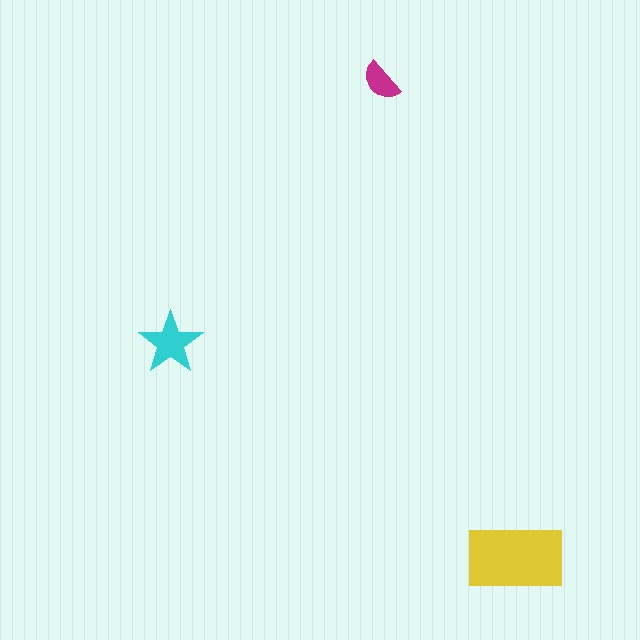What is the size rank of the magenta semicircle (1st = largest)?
3rd.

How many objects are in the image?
There are 3 objects in the image.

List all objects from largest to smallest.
The yellow rectangle, the cyan star, the magenta semicircle.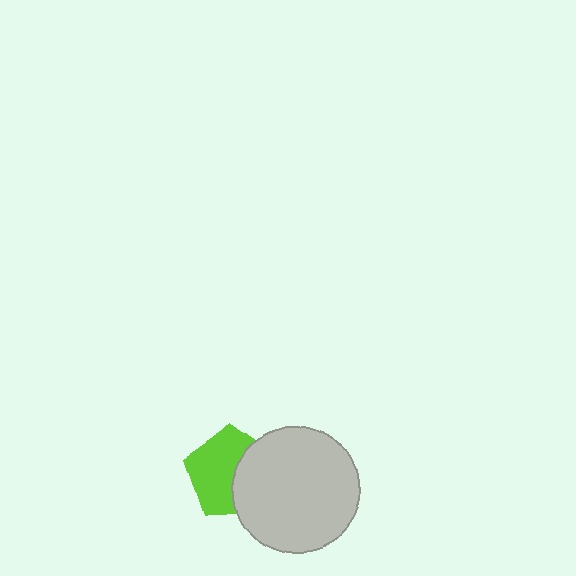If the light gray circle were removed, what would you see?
You would see the complete lime pentagon.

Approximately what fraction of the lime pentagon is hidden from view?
Roughly 41% of the lime pentagon is hidden behind the light gray circle.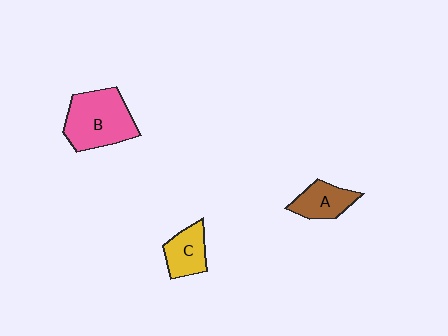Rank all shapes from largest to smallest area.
From largest to smallest: B (pink), C (yellow), A (brown).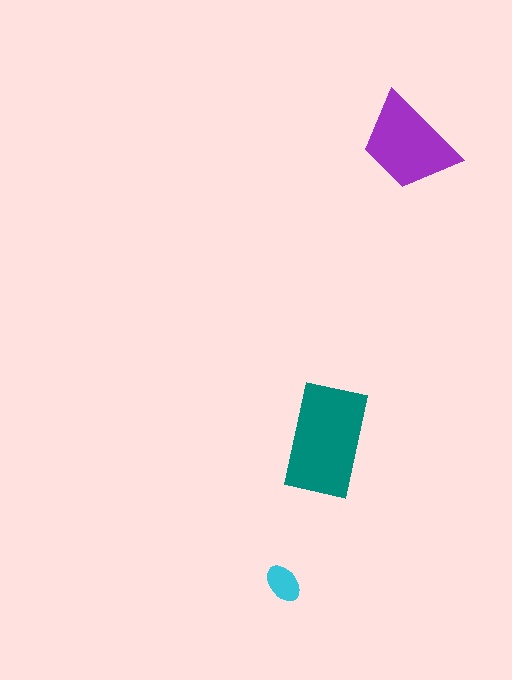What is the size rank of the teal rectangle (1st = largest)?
1st.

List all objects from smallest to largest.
The cyan ellipse, the purple trapezoid, the teal rectangle.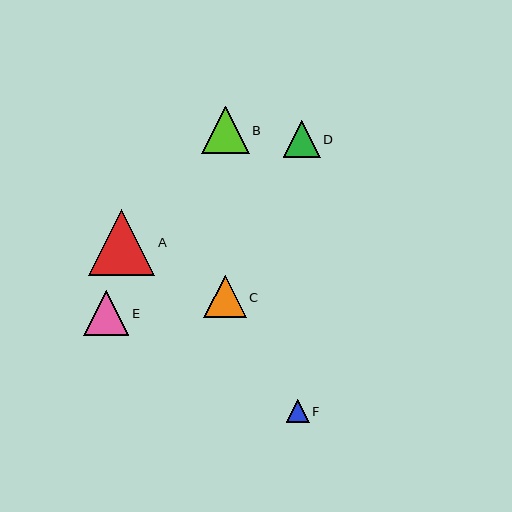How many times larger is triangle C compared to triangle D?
Triangle C is approximately 1.2 times the size of triangle D.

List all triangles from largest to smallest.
From largest to smallest: A, B, E, C, D, F.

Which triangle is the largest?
Triangle A is the largest with a size of approximately 66 pixels.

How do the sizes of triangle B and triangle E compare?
Triangle B and triangle E are approximately the same size.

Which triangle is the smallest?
Triangle F is the smallest with a size of approximately 22 pixels.